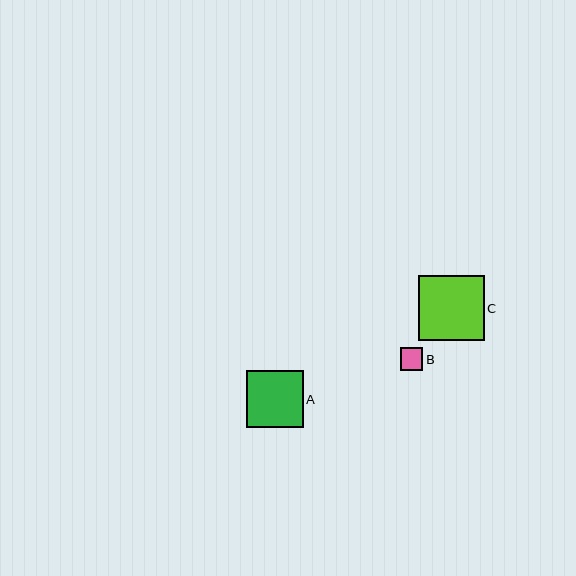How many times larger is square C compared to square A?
Square C is approximately 1.1 times the size of square A.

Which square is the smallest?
Square B is the smallest with a size of approximately 22 pixels.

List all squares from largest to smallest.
From largest to smallest: C, A, B.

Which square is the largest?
Square C is the largest with a size of approximately 65 pixels.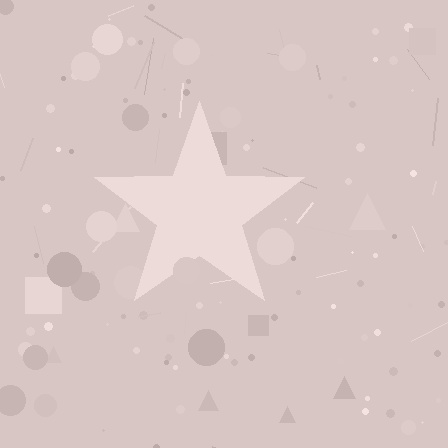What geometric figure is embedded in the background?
A star is embedded in the background.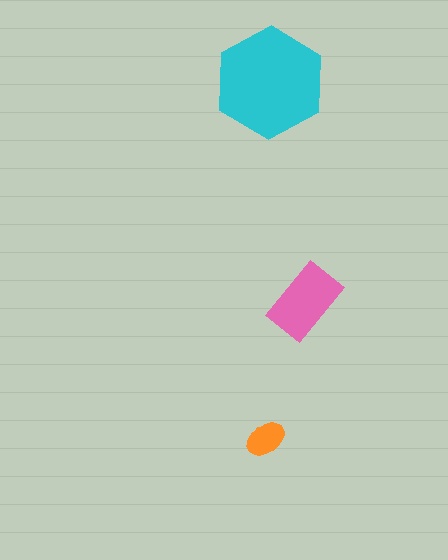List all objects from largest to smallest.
The cyan hexagon, the pink rectangle, the orange ellipse.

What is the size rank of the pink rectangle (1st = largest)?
2nd.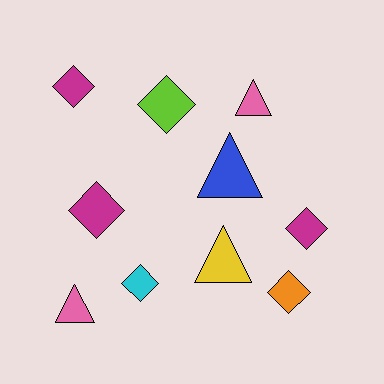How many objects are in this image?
There are 10 objects.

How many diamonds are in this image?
There are 6 diamonds.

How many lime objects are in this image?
There is 1 lime object.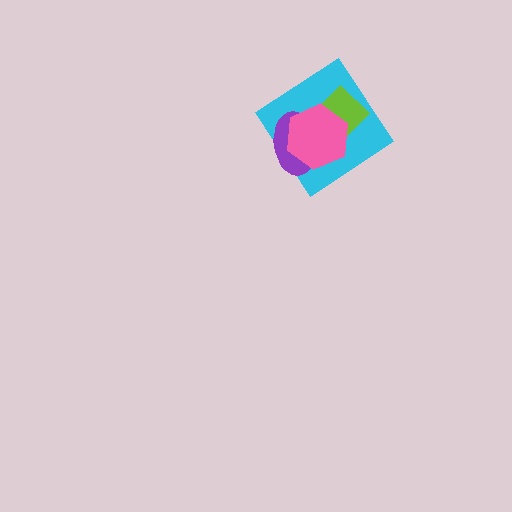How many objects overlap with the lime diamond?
3 objects overlap with the lime diamond.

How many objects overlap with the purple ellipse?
3 objects overlap with the purple ellipse.